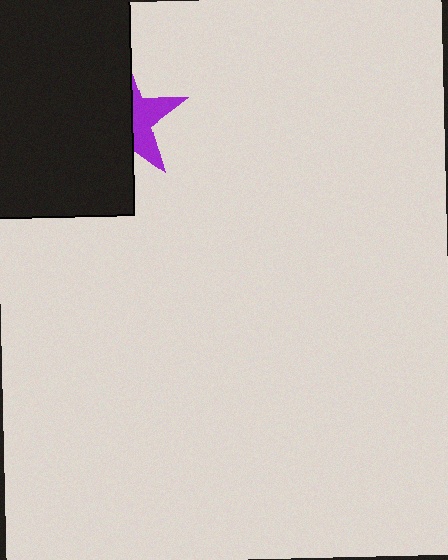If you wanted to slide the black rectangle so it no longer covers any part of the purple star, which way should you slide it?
Slide it left — that is the most direct way to separate the two shapes.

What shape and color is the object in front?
The object in front is a black rectangle.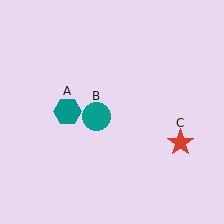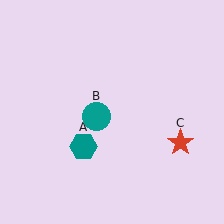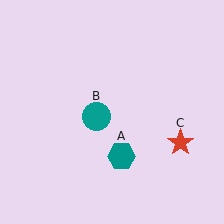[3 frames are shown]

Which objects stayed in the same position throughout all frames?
Teal circle (object B) and red star (object C) remained stationary.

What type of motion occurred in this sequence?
The teal hexagon (object A) rotated counterclockwise around the center of the scene.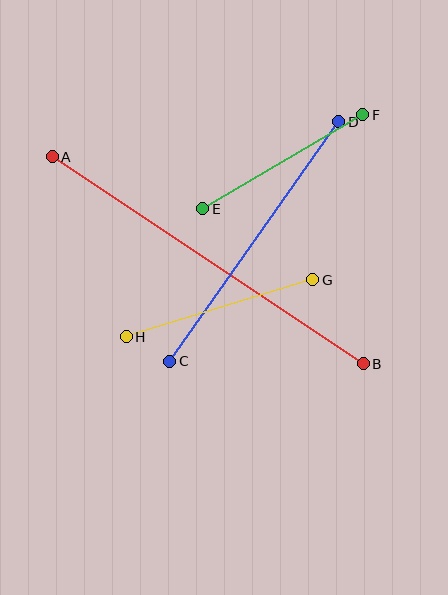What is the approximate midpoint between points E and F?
The midpoint is at approximately (283, 162) pixels.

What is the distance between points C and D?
The distance is approximately 294 pixels.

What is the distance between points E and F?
The distance is approximately 185 pixels.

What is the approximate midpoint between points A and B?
The midpoint is at approximately (208, 260) pixels.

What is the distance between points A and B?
The distance is approximately 374 pixels.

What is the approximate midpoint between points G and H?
The midpoint is at approximately (219, 308) pixels.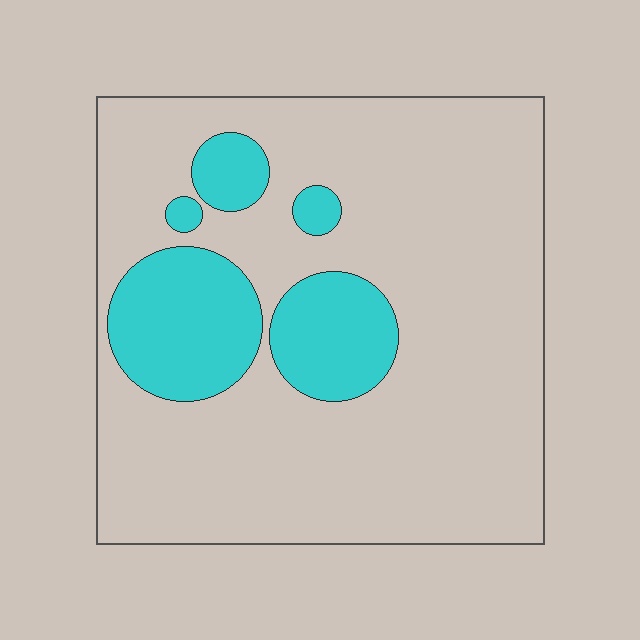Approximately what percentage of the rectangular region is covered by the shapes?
Approximately 20%.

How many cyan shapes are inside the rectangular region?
5.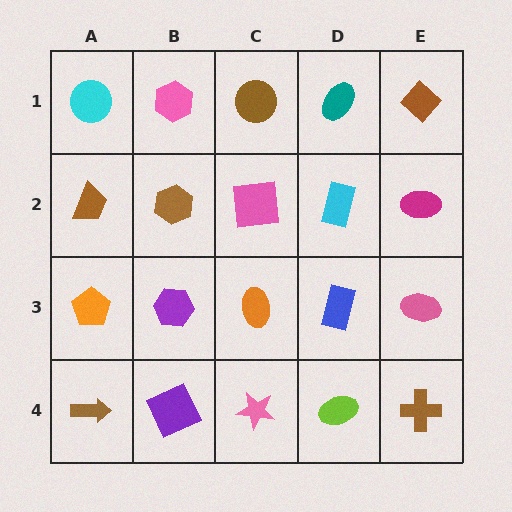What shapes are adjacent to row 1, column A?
A brown trapezoid (row 2, column A), a pink hexagon (row 1, column B).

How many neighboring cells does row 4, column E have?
2.